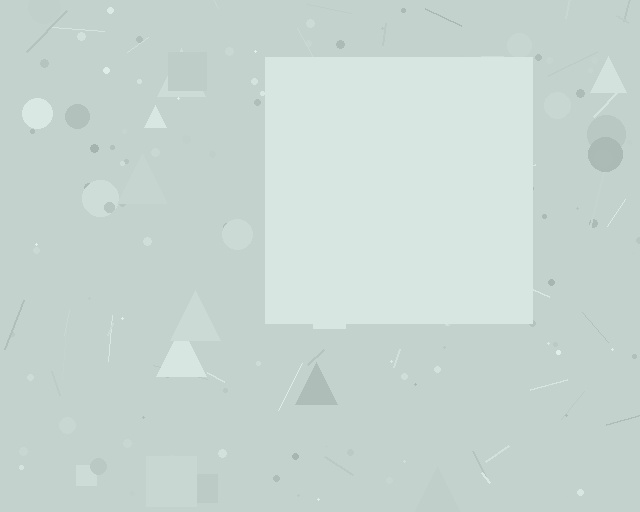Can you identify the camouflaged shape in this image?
The camouflaged shape is a square.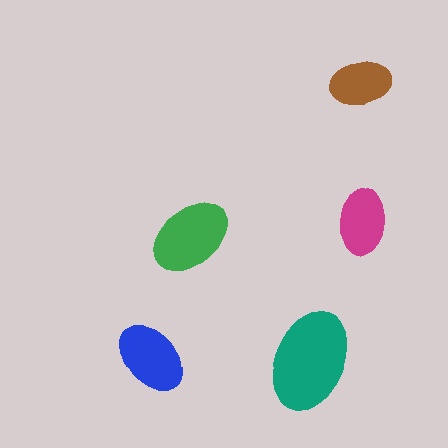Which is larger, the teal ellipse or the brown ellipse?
The teal one.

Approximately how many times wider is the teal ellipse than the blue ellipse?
About 1.5 times wider.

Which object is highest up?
The brown ellipse is topmost.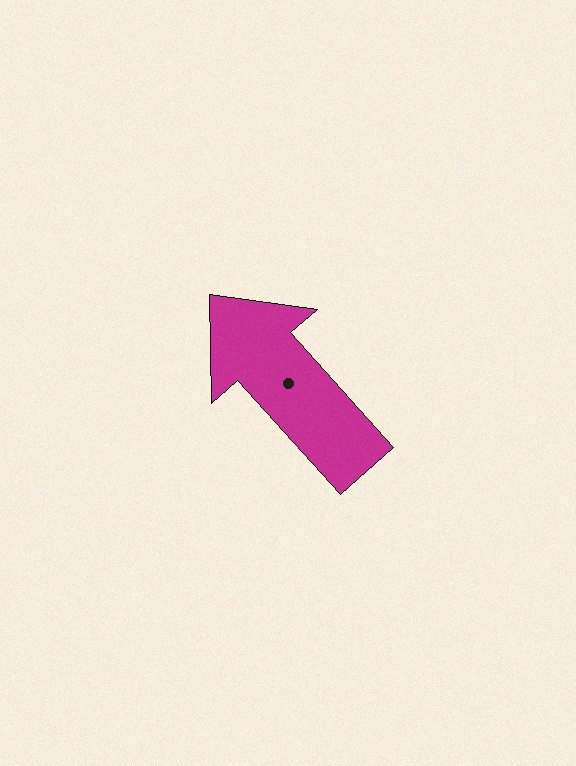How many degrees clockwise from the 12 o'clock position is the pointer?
Approximately 318 degrees.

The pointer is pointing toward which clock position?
Roughly 11 o'clock.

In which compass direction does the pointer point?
Northwest.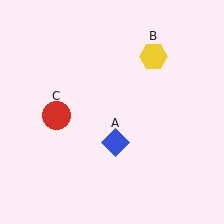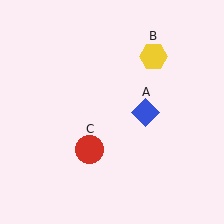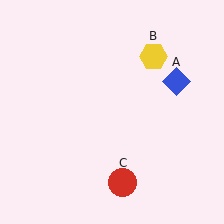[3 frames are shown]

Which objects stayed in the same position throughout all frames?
Yellow hexagon (object B) remained stationary.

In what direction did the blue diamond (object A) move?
The blue diamond (object A) moved up and to the right.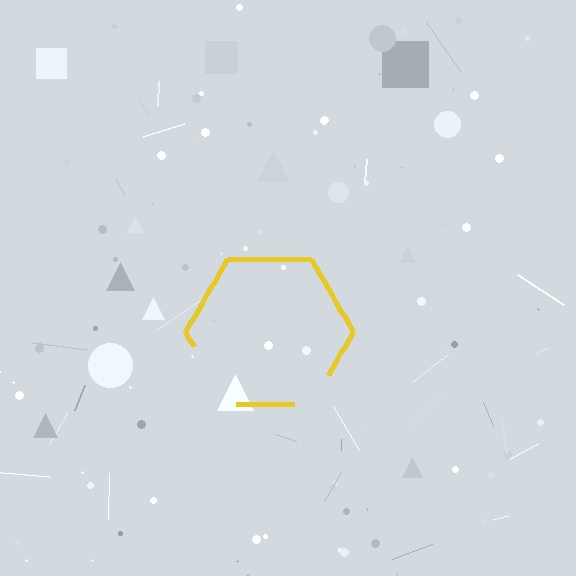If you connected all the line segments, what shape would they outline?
They would outline a hexagon.